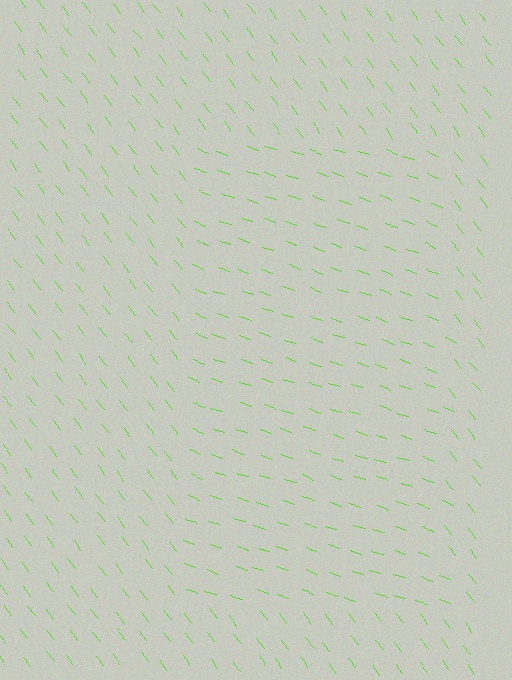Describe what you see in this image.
The image is filled with small lime line segments. A rectangle region in the image has lines oriented differently from the surrounding lines, creating a visible texture boundary.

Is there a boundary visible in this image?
Yes, there is a texture boundary formed by a change in line orientation.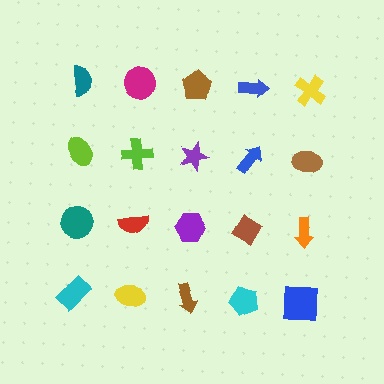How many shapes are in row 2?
5 shapes.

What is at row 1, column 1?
A teal semicircle.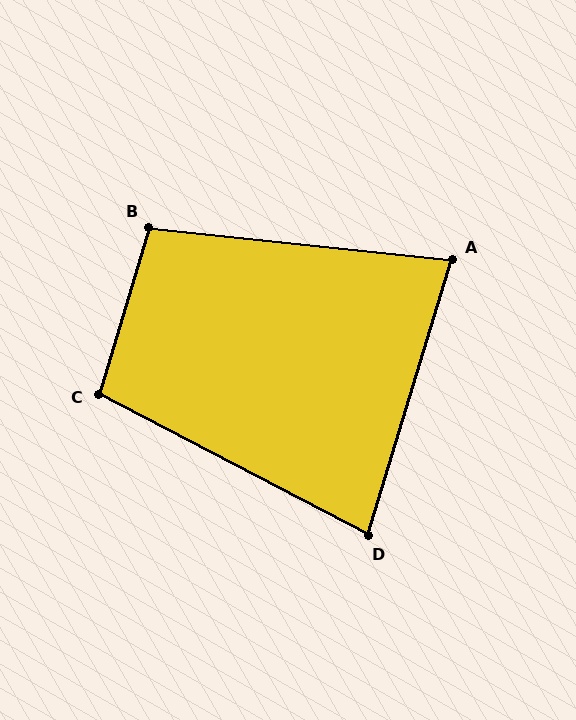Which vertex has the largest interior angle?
C, at approximately 101 degrees.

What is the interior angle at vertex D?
Approximately 79 degrees (acute).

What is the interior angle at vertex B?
Approximately 101 degrees (obtuse).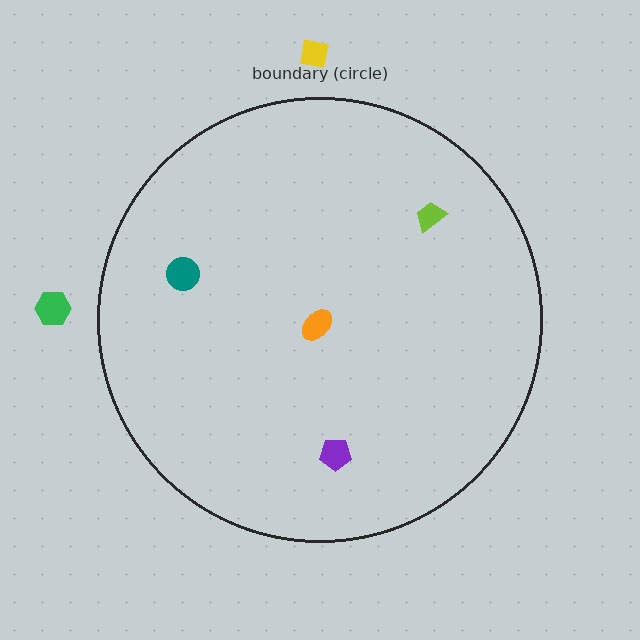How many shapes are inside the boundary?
4 inside, 2 outside.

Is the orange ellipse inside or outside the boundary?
Inside.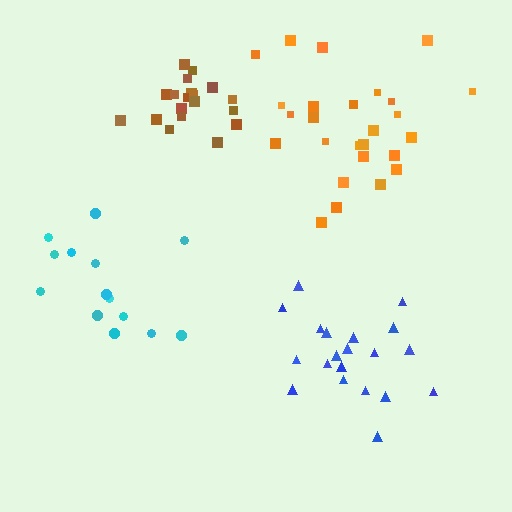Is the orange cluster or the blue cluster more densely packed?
Blue.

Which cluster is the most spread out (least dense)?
Cyan.